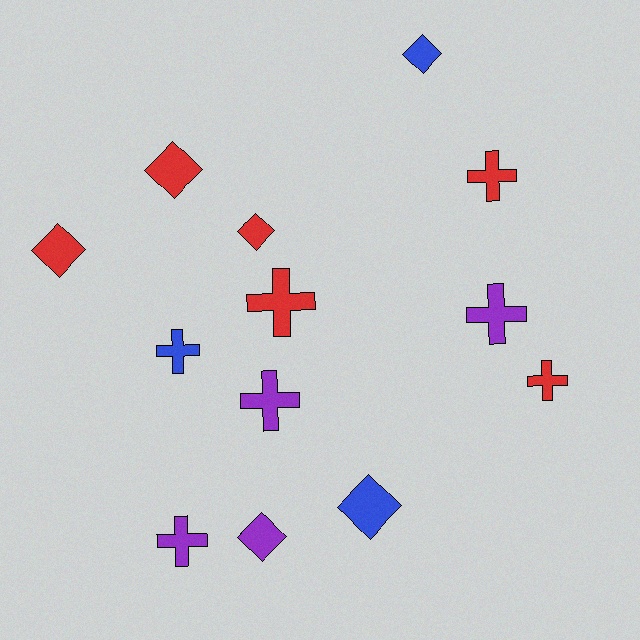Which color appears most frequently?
Red, with 6 objects.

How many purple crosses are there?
There are 3 purple crosses.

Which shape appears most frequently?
Cross, with 7 objects.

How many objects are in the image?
There are 13 objects.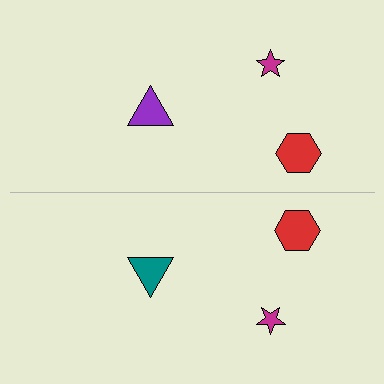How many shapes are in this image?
There are 6 shapes in this image.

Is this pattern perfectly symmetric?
No, the pattern is not perfectly symmetric. The teal triangle on the bottom side breaks the symmetry — its mirror counterpart is purple.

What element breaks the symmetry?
The teal triangle on the bottom side breaks the symmetry — its mirror counterpart is purple.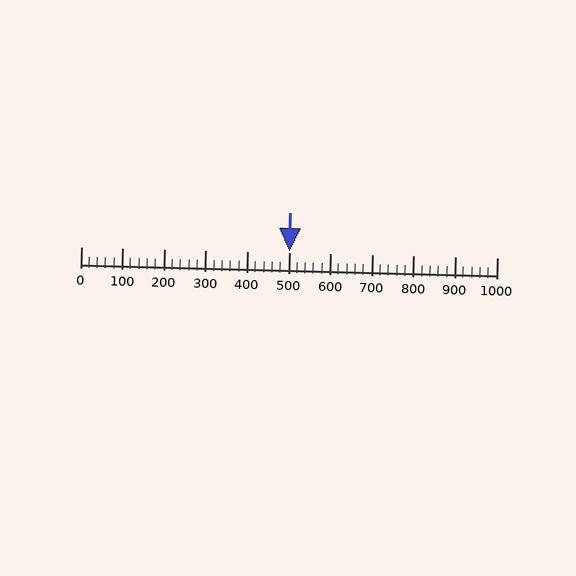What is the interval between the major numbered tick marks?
The major tick marks are spaced 100 units apart.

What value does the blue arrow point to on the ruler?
The blue arrow points to approximately 500.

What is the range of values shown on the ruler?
The ruler shows values from 0 to 1000.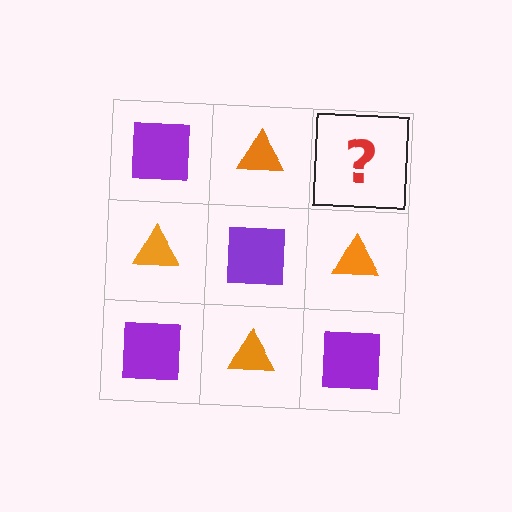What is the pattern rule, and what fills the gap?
The rule is that it alternates purple square and orange triangle in a checkerboard pattern. The gap should be filled with a purple square.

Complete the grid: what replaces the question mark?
The question mark should be replaced with a purple square.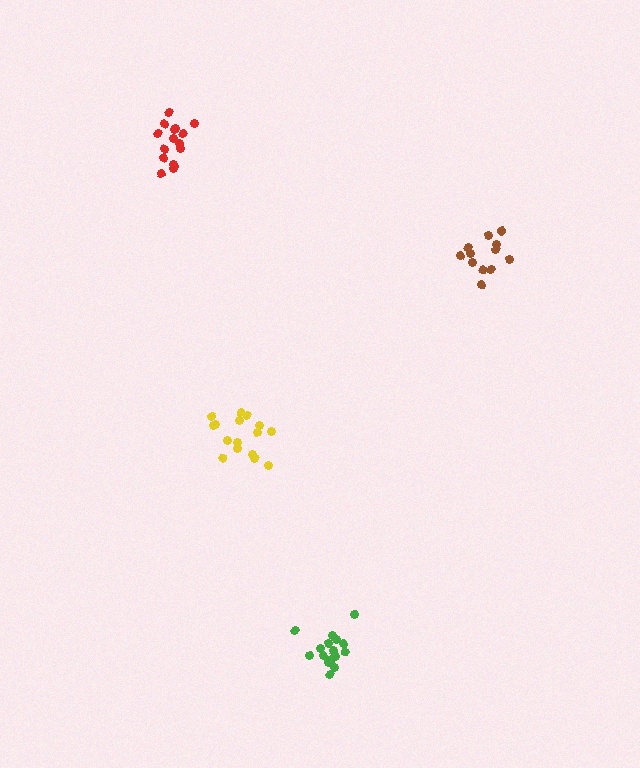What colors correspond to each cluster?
The clusters are colored: yellow, green, brown, red.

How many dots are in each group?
Group 1: 16 dots, Group 2: 17 dots, Group 3: 12 dots, Group 4: 16 dots (61 total).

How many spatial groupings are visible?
There are 4 spatial groupings.